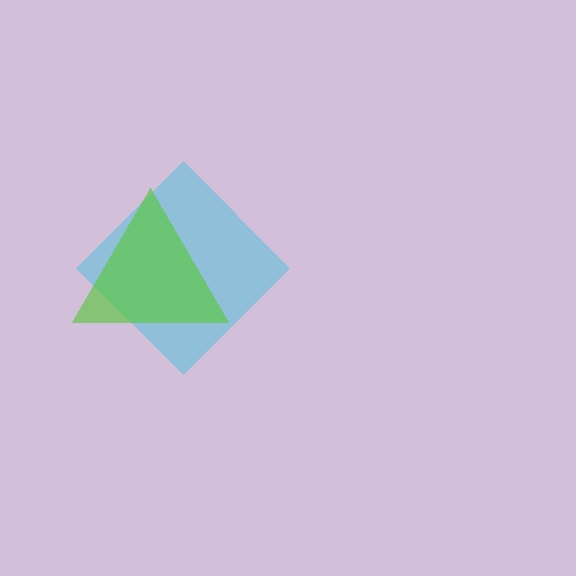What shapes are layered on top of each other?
The layered shapes are: a cyan diamond, a lime triangle.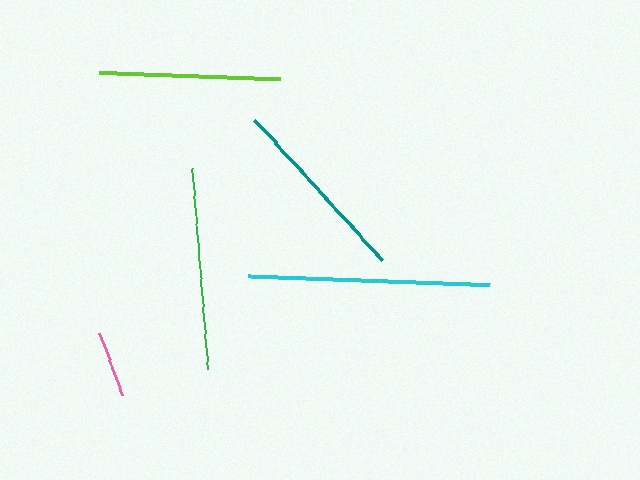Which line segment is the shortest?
The pink line is the shortest at approximately 66 pixels.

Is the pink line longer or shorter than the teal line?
The teal line is longer than the pink line.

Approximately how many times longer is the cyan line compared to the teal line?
The cyan line is approximately 1.3 times the length of the teal line.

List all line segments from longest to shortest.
From longest to shortest: cyan, green, teal, lime, pink.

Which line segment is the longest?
The cyan line is the longest at approximately 242 pixels.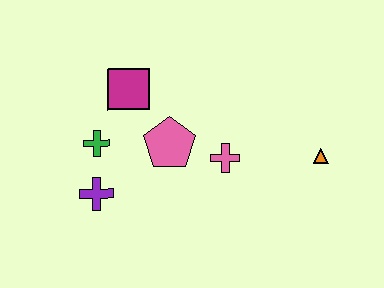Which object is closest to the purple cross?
The green cross is closest to the purple cross.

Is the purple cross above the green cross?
No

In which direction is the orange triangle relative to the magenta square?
The orange triangle is to the right of the magenta square.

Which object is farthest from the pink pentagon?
The orange triangle is farthest from the pink pentagon.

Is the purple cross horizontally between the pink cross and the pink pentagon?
No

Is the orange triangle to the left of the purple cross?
No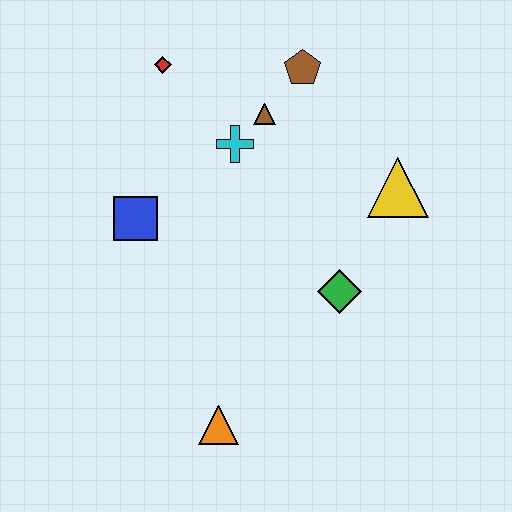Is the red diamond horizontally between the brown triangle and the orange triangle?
No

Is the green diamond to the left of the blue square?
No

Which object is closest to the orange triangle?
The green diamond is closest to the orange triangle.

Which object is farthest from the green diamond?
The red diamond is farthest from the green diamond.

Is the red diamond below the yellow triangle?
No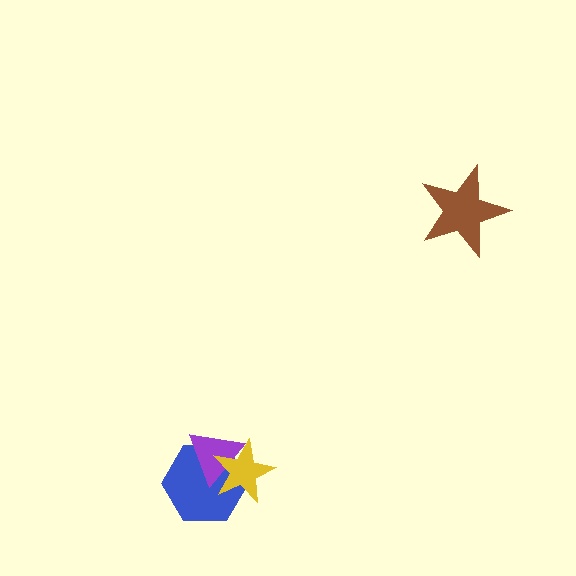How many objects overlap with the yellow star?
2 objects overlap with the yellow star.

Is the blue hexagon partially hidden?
Yes, it is partially covered by another shape.